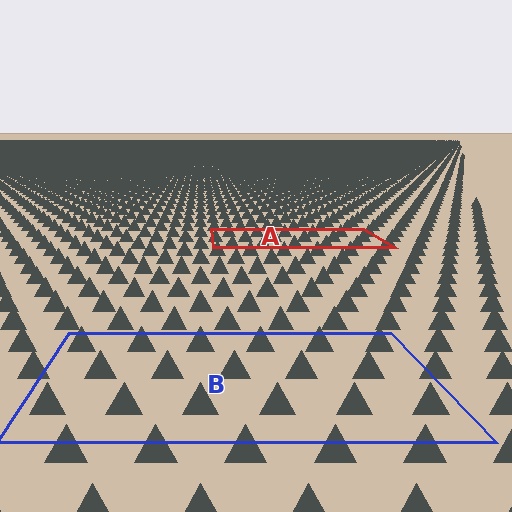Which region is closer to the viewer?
Region B is closer. The texture elements there are larger and more spread out.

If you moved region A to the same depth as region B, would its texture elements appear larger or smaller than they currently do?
They would appear larger. At a closer depth, the same texture elements are projected at a bigger on-screen size.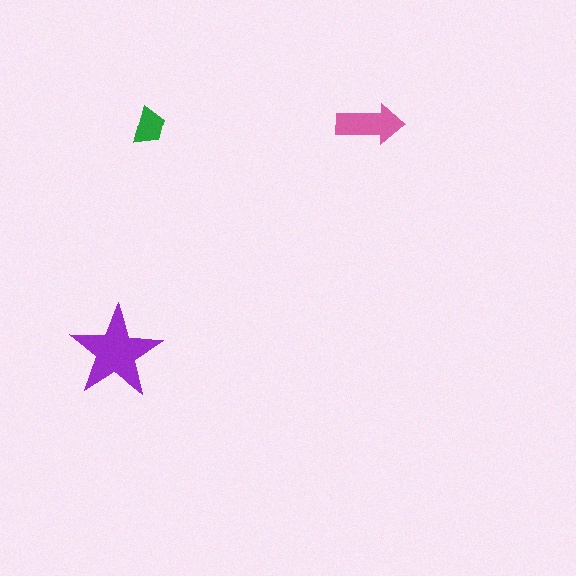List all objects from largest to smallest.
The purple star, the pink arrow, the green trapezoid.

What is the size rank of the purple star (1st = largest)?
1st.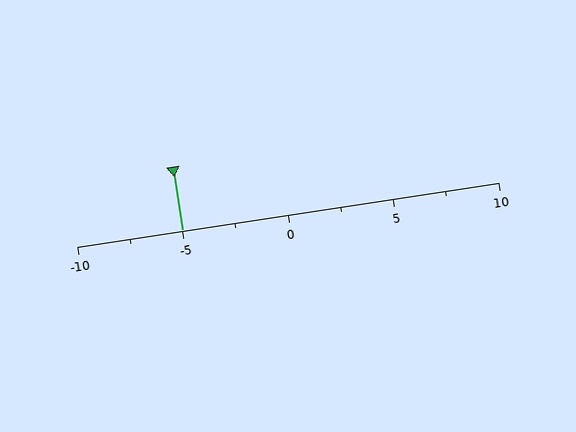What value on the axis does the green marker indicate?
The marker indicates approximately -5.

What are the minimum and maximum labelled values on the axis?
The axis runs from -10 to 10.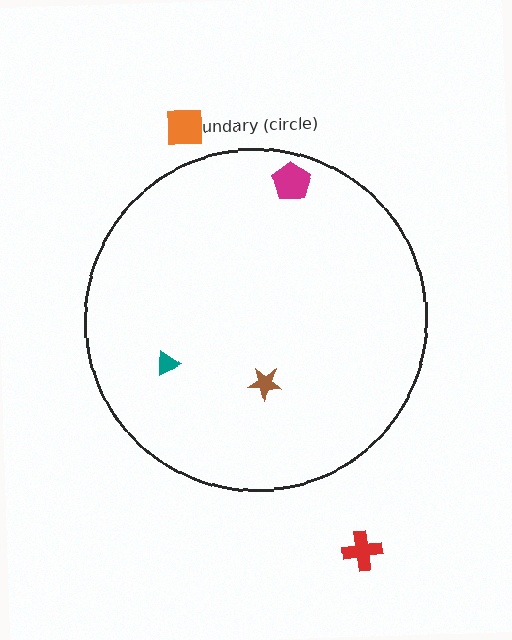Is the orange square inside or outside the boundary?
Outside.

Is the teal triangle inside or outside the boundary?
Inside.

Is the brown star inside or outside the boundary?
Inside.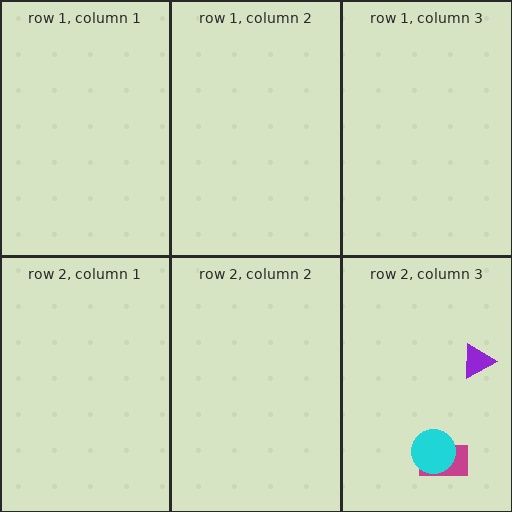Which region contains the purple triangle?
The row 2, column 3 region.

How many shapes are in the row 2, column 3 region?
3.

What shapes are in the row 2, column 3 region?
The purple triangle, the magenta rectangle, the cyan circle.